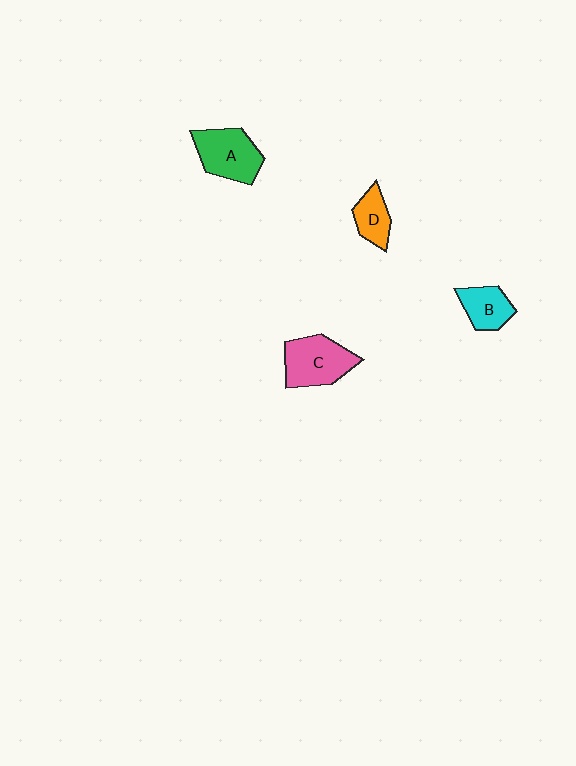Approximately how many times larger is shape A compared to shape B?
Approximately 1.5 times.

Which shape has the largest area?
Shape C (pink).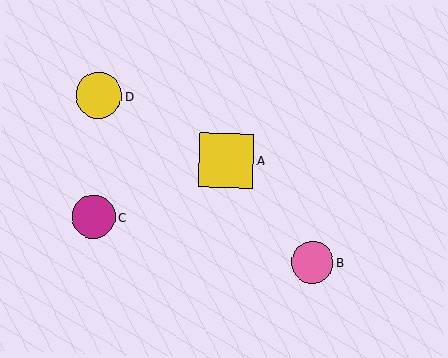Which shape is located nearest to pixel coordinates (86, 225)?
The magenta circle (labeled C) at (94, 217) is nearest to that location.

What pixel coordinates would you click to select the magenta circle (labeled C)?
Click at (94, 217) to select the magenta circle C.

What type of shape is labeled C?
Shape C is a magenta circle.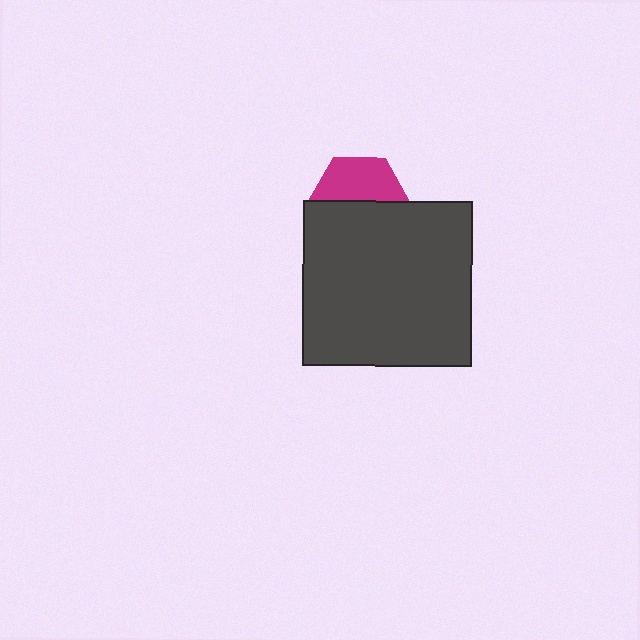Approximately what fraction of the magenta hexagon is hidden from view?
Roughly 54% of the magenta hexagon is hidden behind the dark gray rectangle.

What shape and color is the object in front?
The object in front is a dark gray rectangle.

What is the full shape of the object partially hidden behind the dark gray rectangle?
The partially hidden object is a magenta hexagon.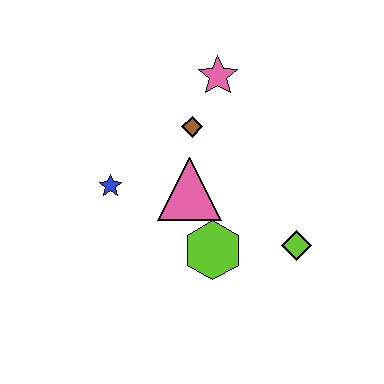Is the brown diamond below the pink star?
Yes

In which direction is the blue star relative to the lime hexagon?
The blue star is to the left of the lime hexagon.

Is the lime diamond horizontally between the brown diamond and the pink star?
No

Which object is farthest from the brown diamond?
The lime diamond is farthest from the brown diamond.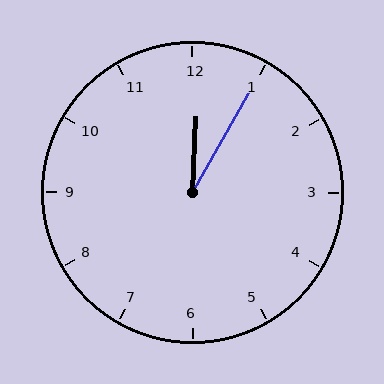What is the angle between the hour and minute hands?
Approximately 28 degrees.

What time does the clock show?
12:05.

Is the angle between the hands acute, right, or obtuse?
It is acute.